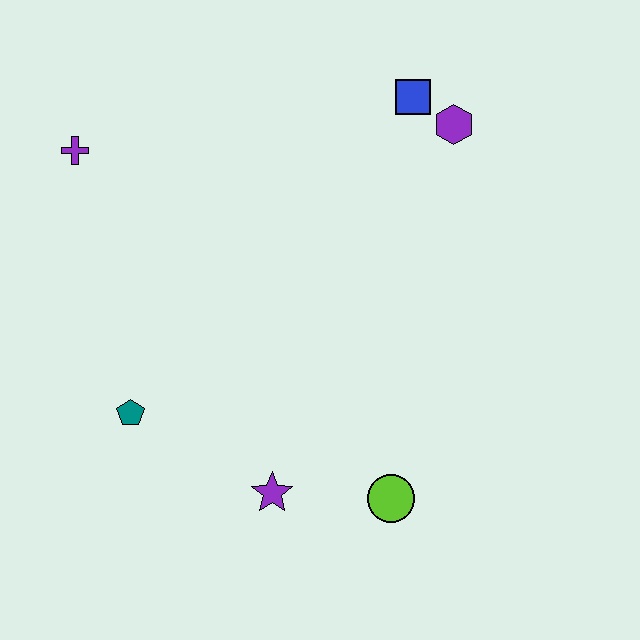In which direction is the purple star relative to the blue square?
The purple star is below the blue square.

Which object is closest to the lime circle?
The purple star is closest to the lime circle.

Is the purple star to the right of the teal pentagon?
Yes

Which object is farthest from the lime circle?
The purple cross is farthest from the lime circle.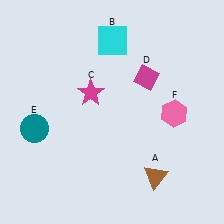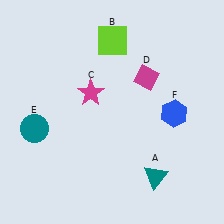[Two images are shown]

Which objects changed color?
A changed from brown to teal. B changed from cyan to lime. F changed from pink to blue.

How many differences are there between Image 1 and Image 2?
There are 3 differences between the two images.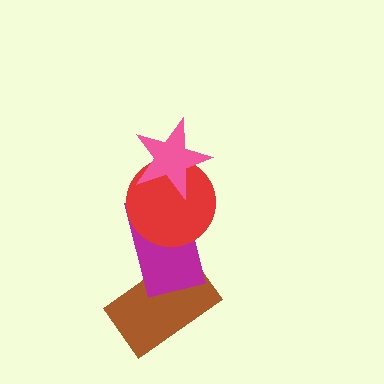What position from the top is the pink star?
The pink star is 1st from the top.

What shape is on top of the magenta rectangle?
The red circle is on top of the magenta rectangle.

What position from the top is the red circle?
The red circle is 2nd from the top.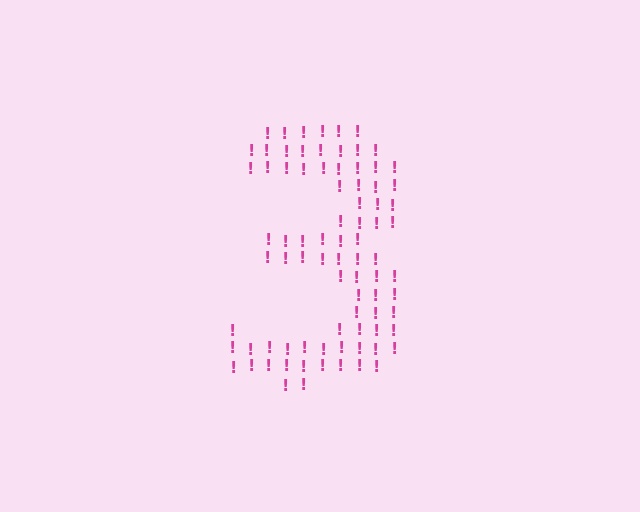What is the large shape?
The large shape is the digit 3.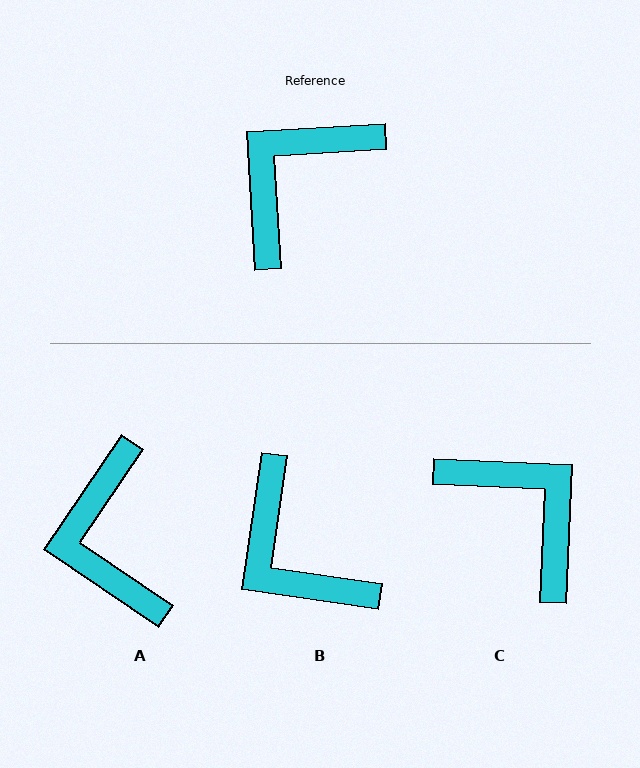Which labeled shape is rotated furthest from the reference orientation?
C, about 96 degrees away.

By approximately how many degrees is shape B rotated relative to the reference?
Approximately 78 degrees counter-clockwise.